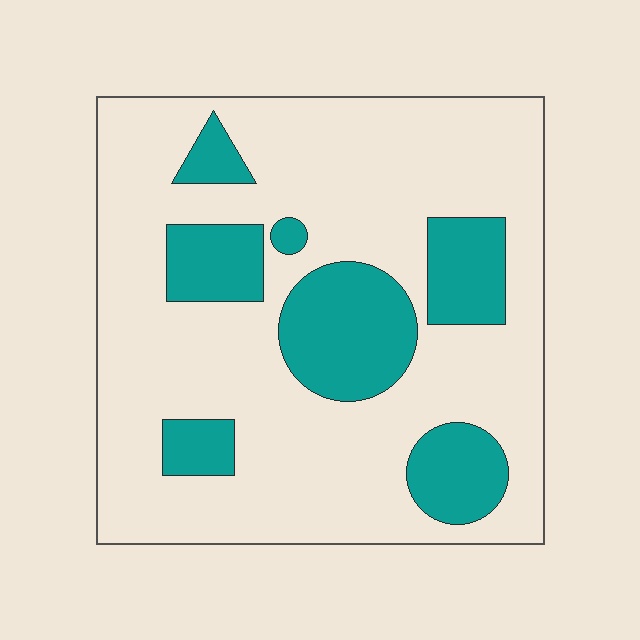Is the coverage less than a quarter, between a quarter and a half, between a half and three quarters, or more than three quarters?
Less than a quarter.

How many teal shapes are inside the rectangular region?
7.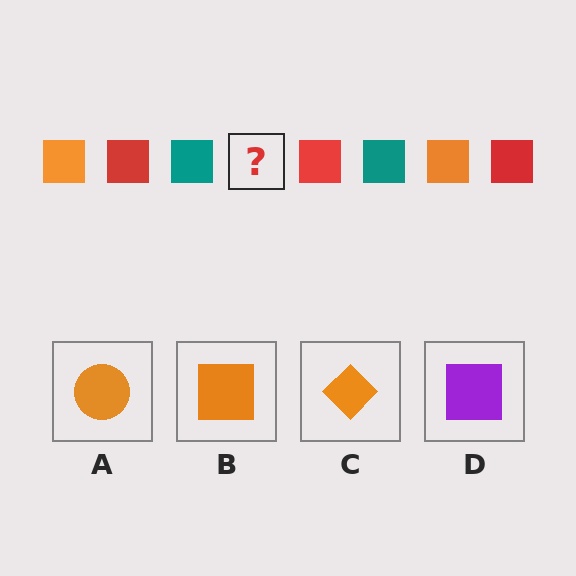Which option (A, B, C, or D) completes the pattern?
B.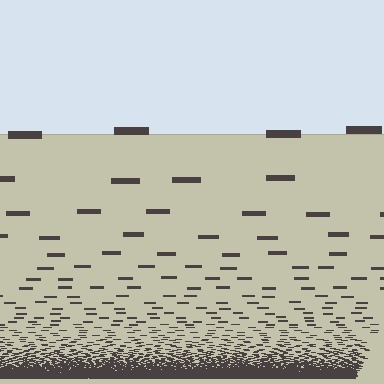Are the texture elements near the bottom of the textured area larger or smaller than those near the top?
Smaller. The gradient is inverted — elements near the bottom are smaller and denser.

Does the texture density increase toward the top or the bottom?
Density increases toward the bottom.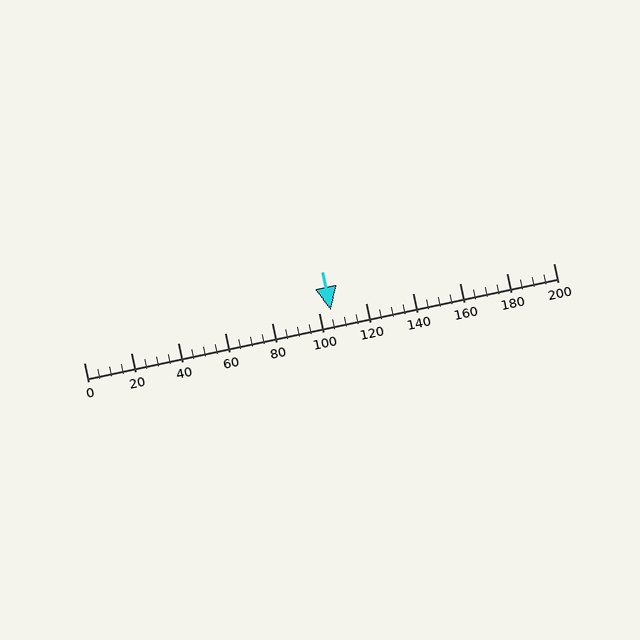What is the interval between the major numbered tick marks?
The major tick marks are spaced 20 units apart.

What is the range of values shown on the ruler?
The ruler shows values from 0 to 200.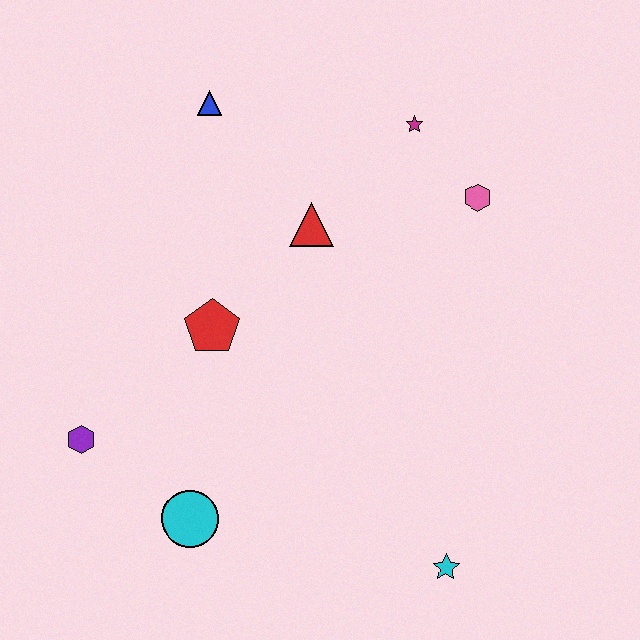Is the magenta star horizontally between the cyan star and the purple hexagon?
Yes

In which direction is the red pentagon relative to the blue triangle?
The red pentagon is below the blue triangle.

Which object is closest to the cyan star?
The cyan circle is closest to the cyan star.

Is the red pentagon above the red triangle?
No